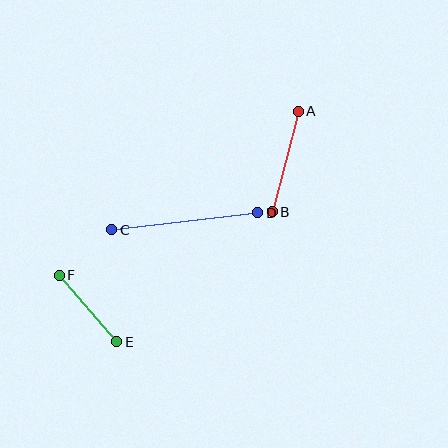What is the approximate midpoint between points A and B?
The midpoint is at approximately (285, 162) pixels.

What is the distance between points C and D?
The distance is approximately 147 pixels.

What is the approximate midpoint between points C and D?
The midpoint is at approximately (185, 221) pixels.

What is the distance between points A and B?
The distance is approximately 104 pixels.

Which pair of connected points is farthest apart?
Points C and D are farthest apart.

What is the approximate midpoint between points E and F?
The midpoint is at approximately (88, 308) pixels.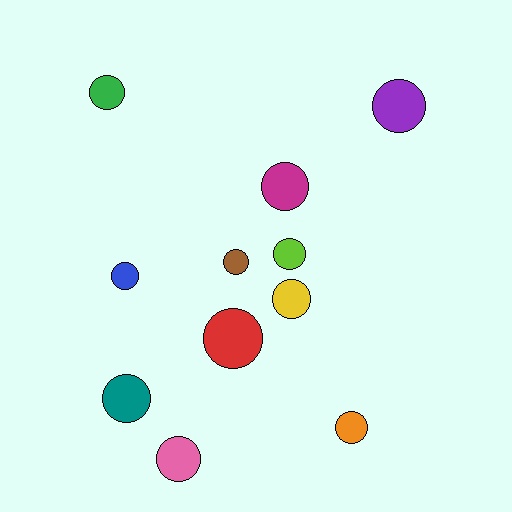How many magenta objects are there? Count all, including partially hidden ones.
There is 1 magenta object.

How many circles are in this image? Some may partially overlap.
There are 11 circles.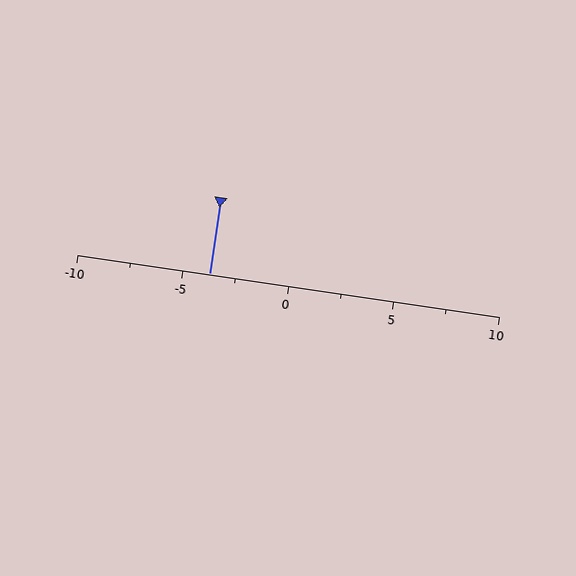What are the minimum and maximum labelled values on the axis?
The axis runs from -10 to 10.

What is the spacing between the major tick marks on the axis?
The major ticks are spaced 5 apart.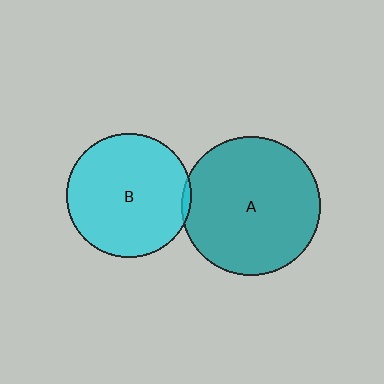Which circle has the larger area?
Circle A (teal).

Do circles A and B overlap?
Yes.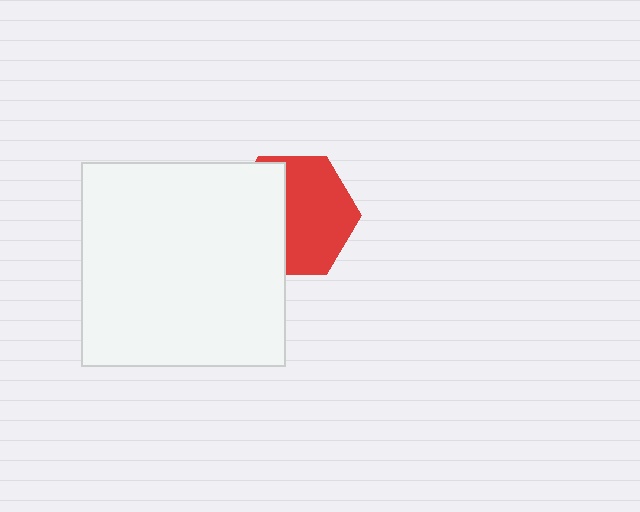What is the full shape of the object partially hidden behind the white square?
The partially hidden object is a red hexagon.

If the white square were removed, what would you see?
You would see the complete red hexagon.